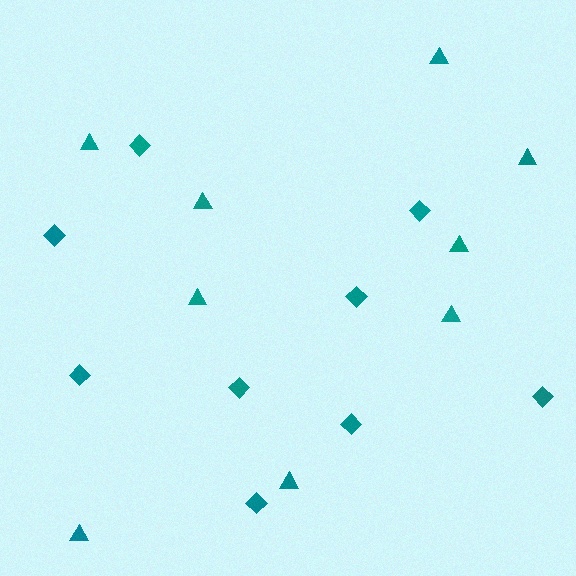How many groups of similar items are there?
There are 2 groups: one group of diamonds (9) and one group of triangles (9).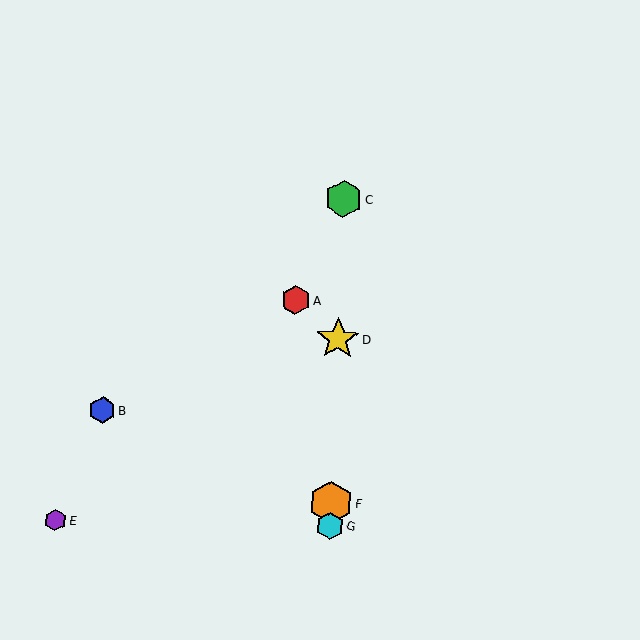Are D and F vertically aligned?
Yes, both are at x≈338.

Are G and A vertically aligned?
No, G is at x≈330 and A is at x≈295.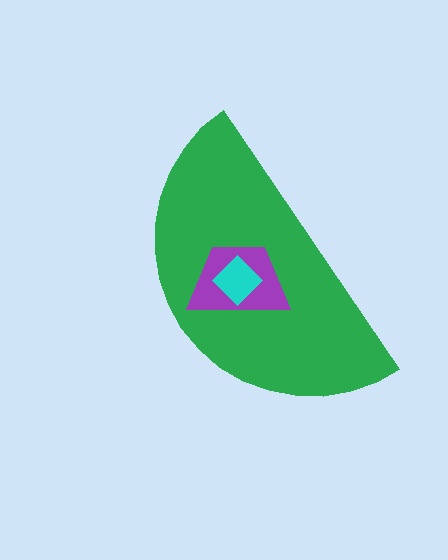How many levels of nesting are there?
3.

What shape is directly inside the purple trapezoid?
The cyan diamond.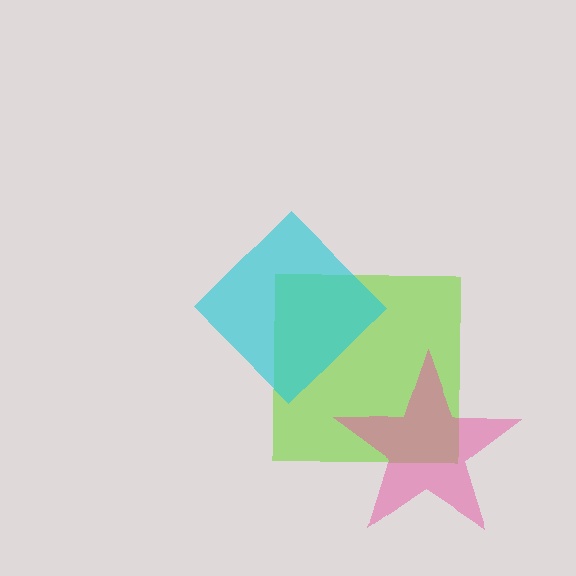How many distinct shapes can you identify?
There are 3 distinct shapes: a lime square, a cyan diamond, a pink star.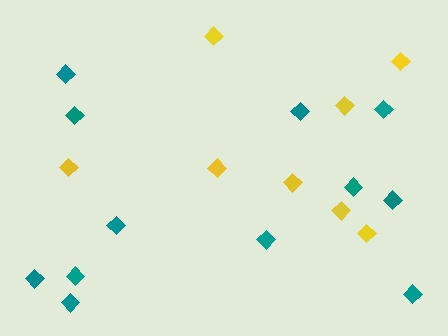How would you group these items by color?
There are 2 groups: one group of teal diamonds (12) and one group of yellow diamonds (8).